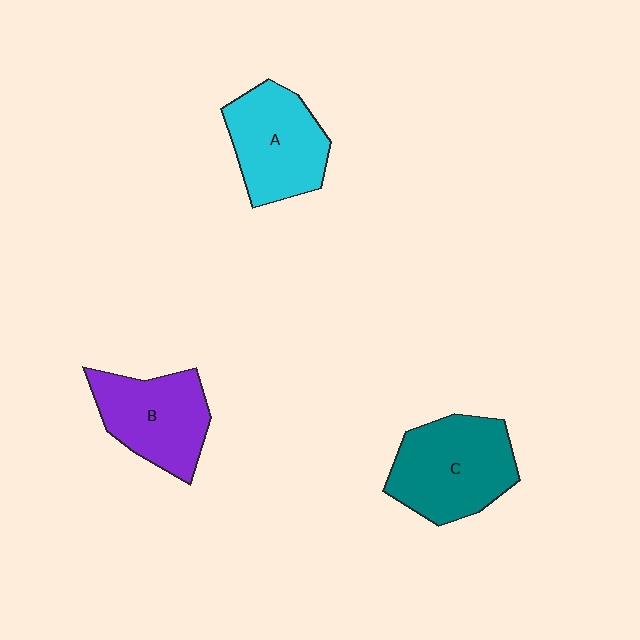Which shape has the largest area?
Shape C (teal).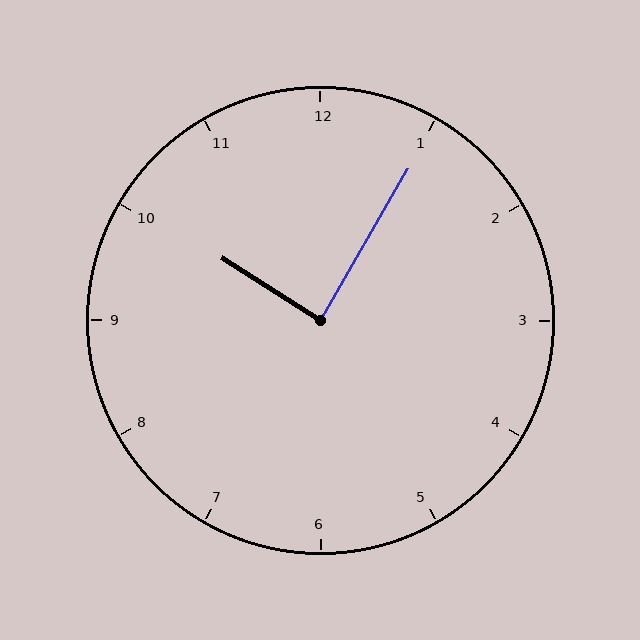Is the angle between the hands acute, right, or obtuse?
It is right.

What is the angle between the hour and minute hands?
Approximately 88 degrees.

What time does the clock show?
10:05.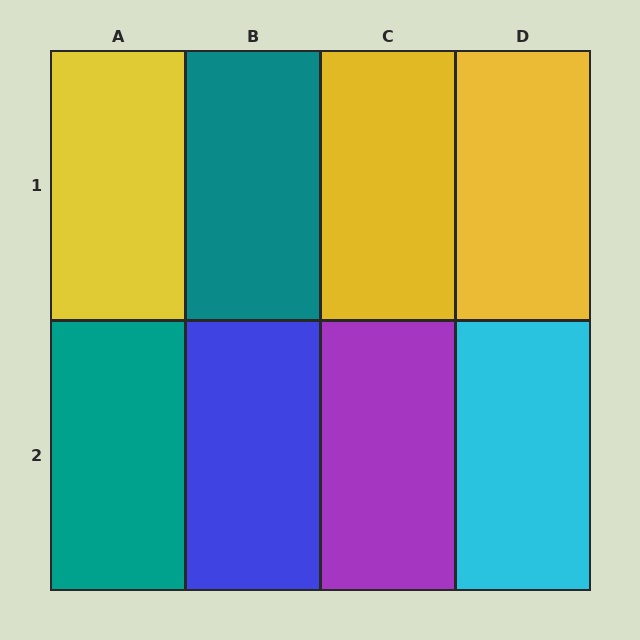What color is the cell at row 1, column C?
Yellow.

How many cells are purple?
1 cell is purple.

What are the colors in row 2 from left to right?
Teal, blue, purple, cyan.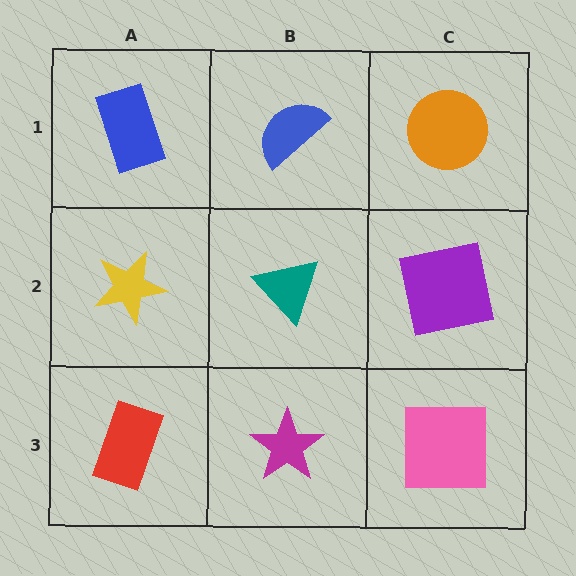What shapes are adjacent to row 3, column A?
A yellow star (row 2, column A), a magenta star (row 3, column B).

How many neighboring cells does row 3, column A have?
2.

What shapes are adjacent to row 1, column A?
A yellow star (row 2, column A), a blue semicircle (row 1, column B).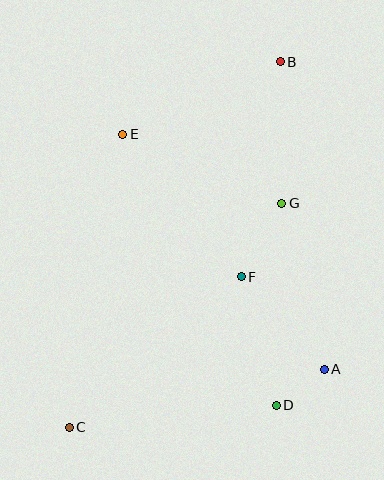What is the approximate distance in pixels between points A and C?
The distance between A and C is approximately 262 pixels.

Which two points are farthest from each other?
Points B and C are farthest from each other.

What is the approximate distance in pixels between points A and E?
The distance between A and E is approximately 310 pixels.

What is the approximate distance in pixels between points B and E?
The distance between B and E is approximately 173 pixels.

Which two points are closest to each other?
Points A and D are closest to each other.